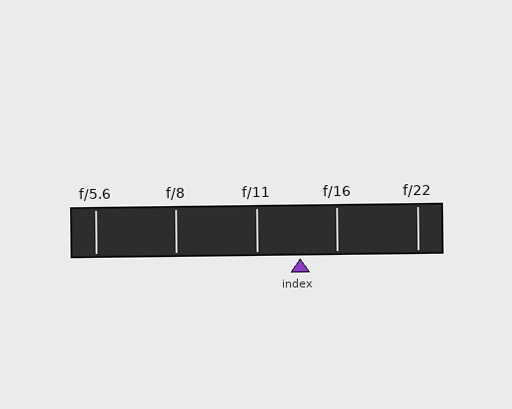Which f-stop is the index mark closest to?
The index mark is closest to f/16.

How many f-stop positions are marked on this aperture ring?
There are 5 f-stop positions marked.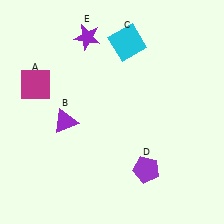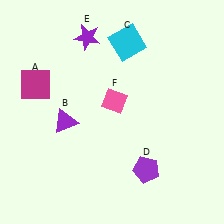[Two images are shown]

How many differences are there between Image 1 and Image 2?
There is 1 difference between the two images.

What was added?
A pink diamond (F) was added in Image 2.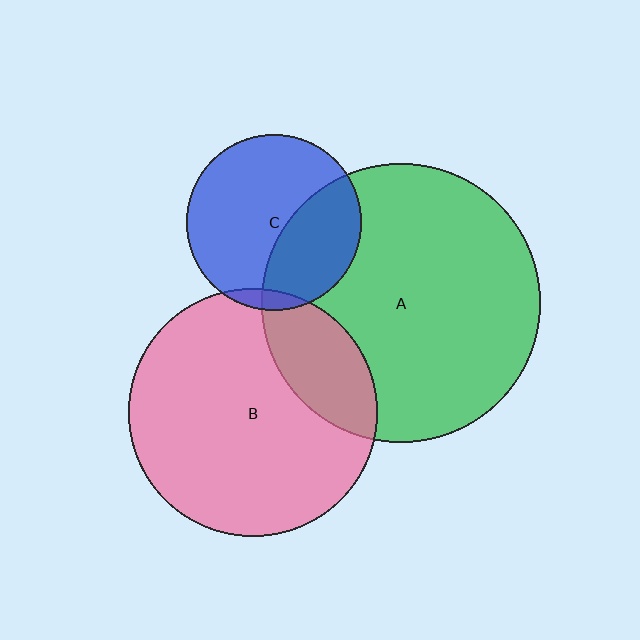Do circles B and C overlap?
Yes.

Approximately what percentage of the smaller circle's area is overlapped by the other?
Approximately 5%.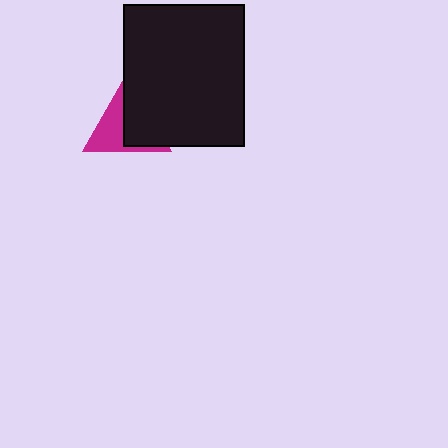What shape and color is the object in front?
The object in front is a black rectangle.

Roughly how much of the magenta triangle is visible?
About half of it is visible (roughly 48%).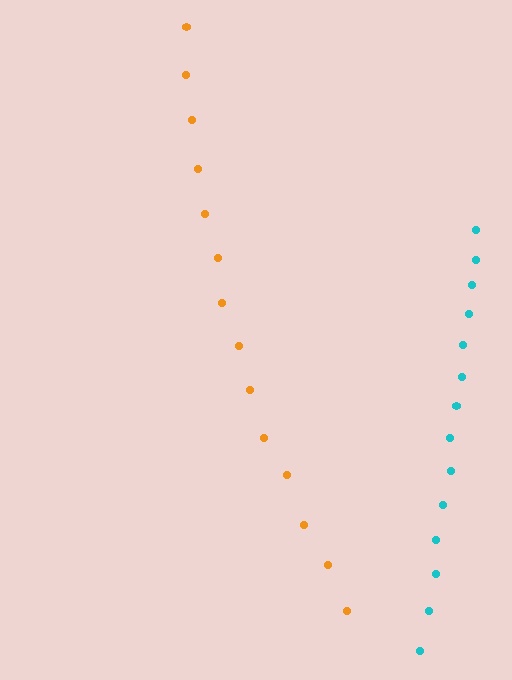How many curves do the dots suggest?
There are 2 distinct paths.